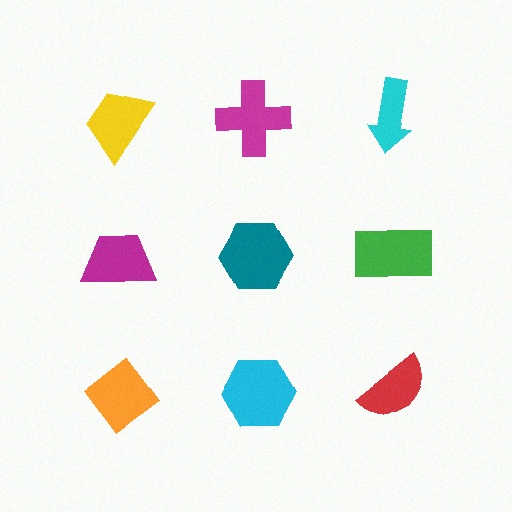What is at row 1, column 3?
A cyan arrow.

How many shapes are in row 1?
3 shapes.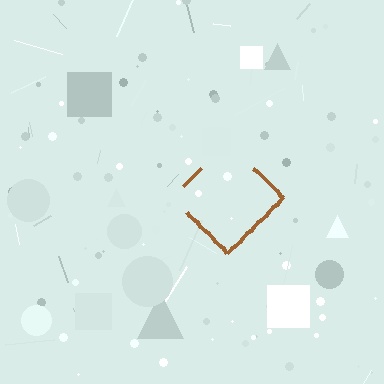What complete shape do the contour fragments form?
The contour fragments form a diamond.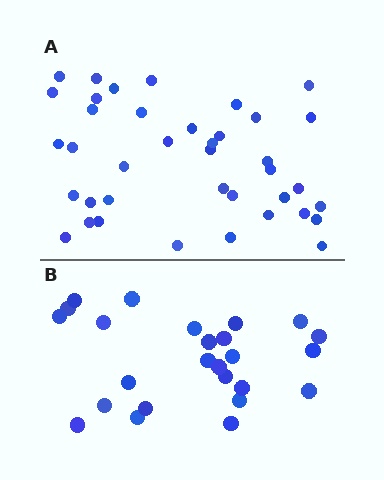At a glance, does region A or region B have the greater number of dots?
Region A (the top region) has more dots.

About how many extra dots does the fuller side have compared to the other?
Region A has approximately 15 more dots than region B.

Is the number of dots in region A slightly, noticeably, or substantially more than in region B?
Region A has substantially more. The ratio is roughly 1.6 to 1.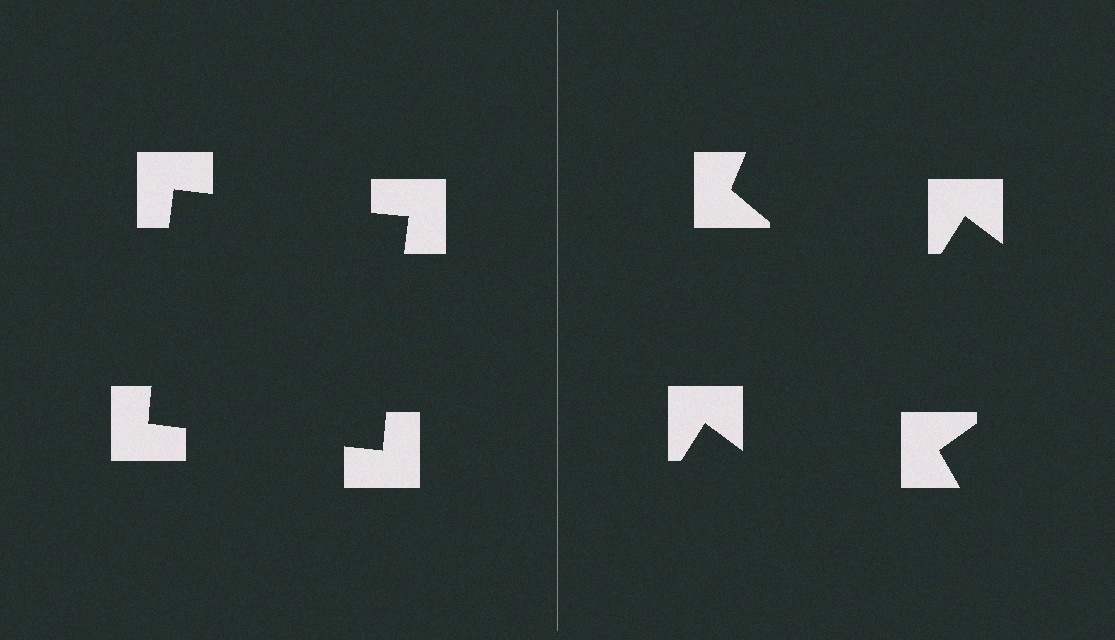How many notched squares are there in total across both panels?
8 — 4 on each side.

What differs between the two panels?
The notched squares are positioned identically on both sides; only the wedge orientations differ. On the left they align to a square; on the right they are misaligned.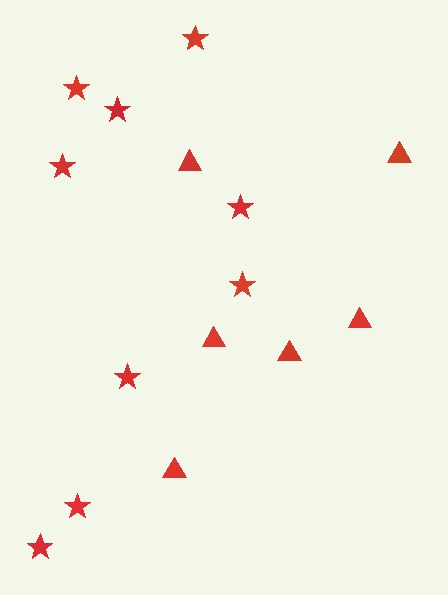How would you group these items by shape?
There are 2 groups: one group of stars (9) and one group of triangles (6).